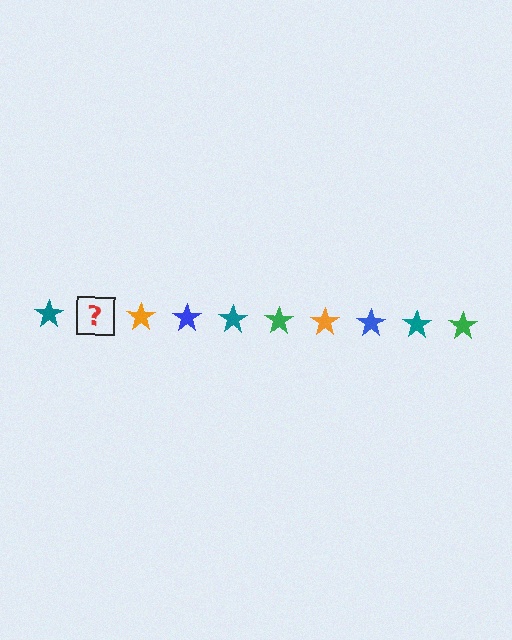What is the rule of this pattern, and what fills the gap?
The rule is that the pattern cycles through teal, green, orange, blue stars. The gap should be filled with a green star.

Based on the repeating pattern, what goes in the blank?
The blank should be a green star.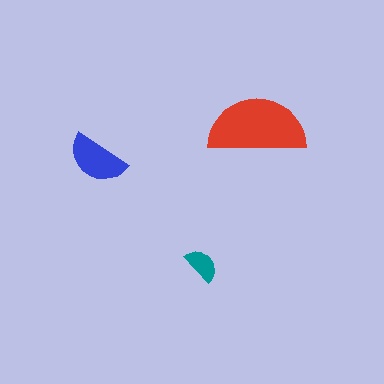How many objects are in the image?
There are 3 objects in the image.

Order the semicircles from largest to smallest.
the red one, the blue one, the teal one.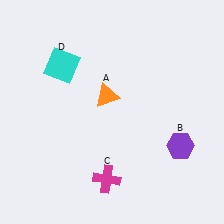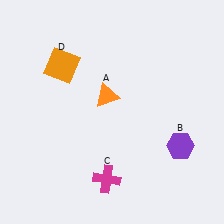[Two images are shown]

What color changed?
The square (D) changed from cyan in Image 1 to orange in Image 2.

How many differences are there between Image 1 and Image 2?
There is 1 difference between the two images.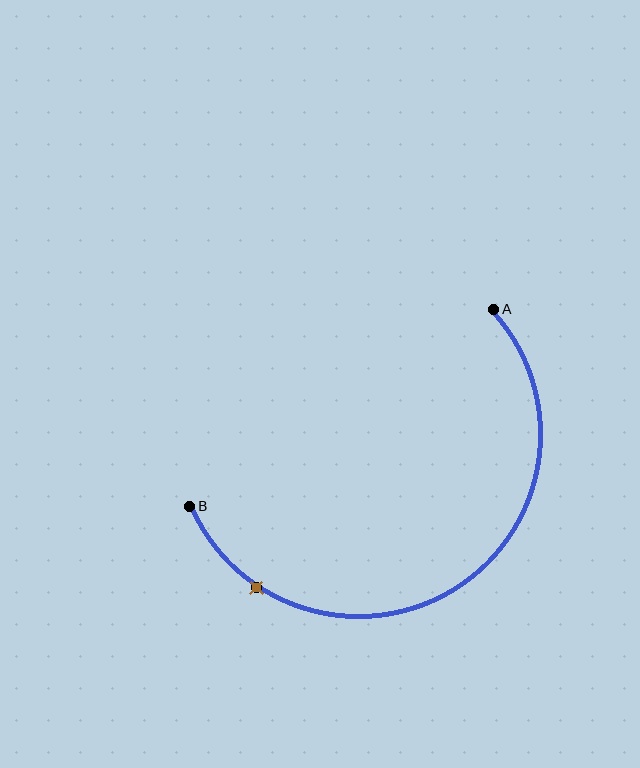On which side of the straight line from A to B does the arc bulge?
The arc bulges below the straight line connecting A and B.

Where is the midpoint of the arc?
The arc midpoint is the point on the curve farthest from the straight line joining A and B. It sits below that line.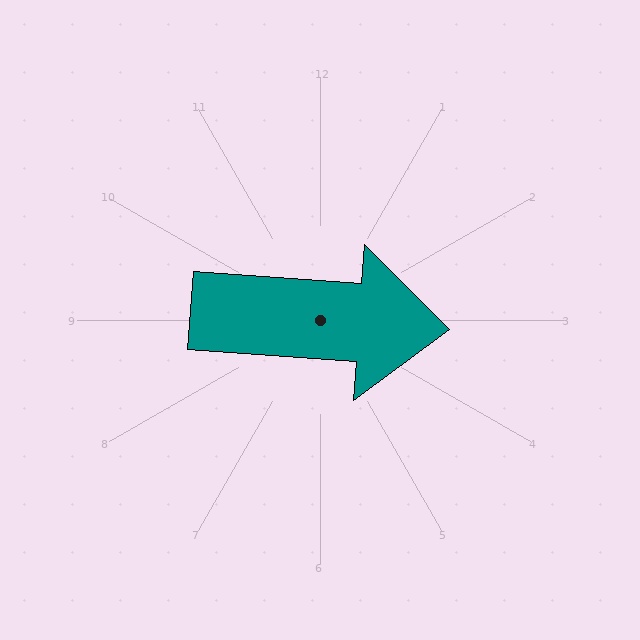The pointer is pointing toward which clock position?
Roughly 3 o'clock.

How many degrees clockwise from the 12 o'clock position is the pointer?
Approximately 94 degrees.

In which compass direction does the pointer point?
East.